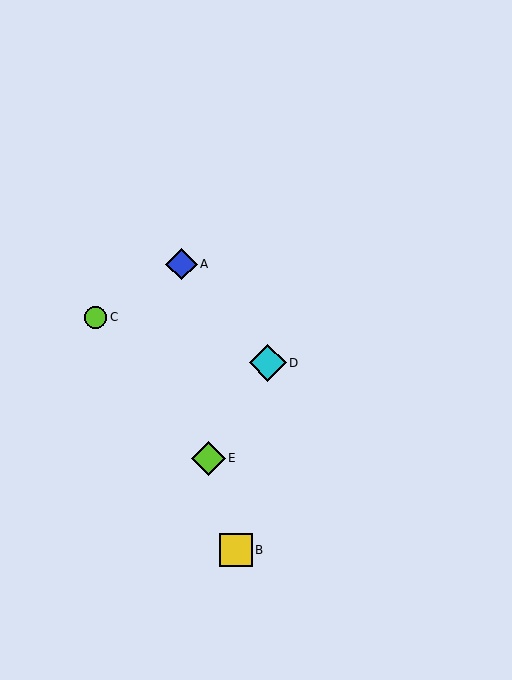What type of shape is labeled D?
Shape D is a cyan diamond.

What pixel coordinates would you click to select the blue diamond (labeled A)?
Click at (182, 264) to select the blue diamond A.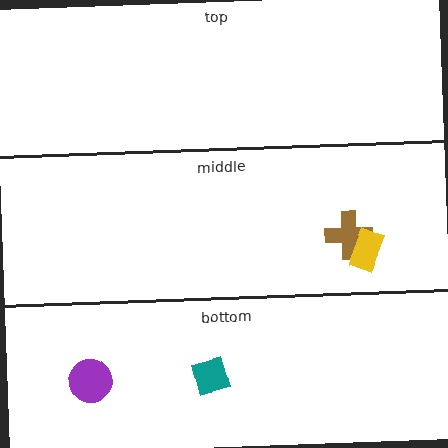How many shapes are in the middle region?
2.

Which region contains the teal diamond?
The bottom region.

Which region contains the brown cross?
The middle region.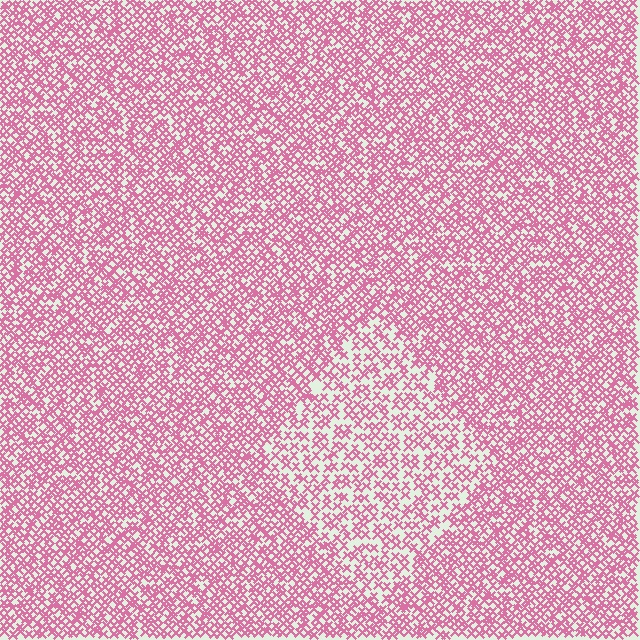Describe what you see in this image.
The image contains small pink elements arranged at two different densities. A diamond-shaped region is visible where the elements are less densely packed than the surrounding area.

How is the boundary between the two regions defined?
The boundary is defined by a change in element density (approximately 1.7x ratio). All elements are the same color, size, and shape.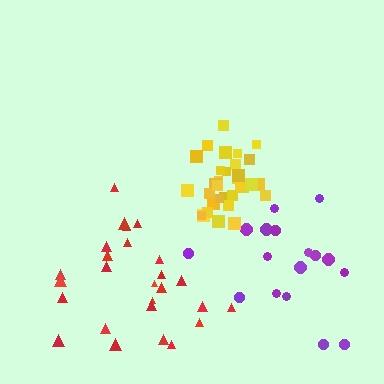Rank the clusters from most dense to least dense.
yellow, red, purple.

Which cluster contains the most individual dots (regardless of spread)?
Yellow (32).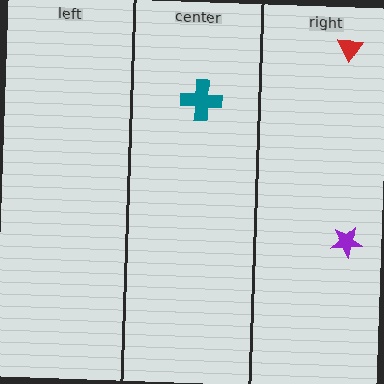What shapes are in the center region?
The teal cross.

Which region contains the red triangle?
The right region.